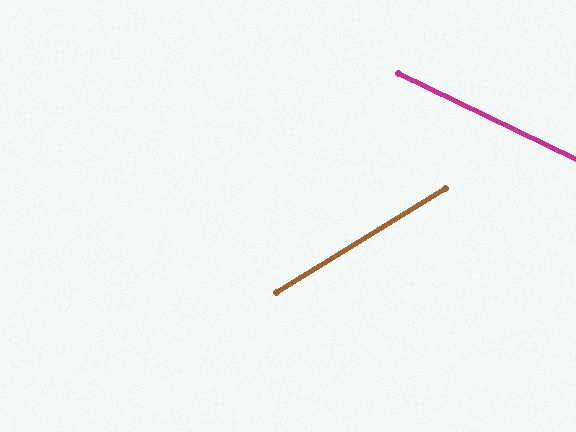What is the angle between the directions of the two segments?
Approximately 58 degrees.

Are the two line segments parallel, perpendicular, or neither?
Neither parallel nor perpendicular — they differ by about 58°.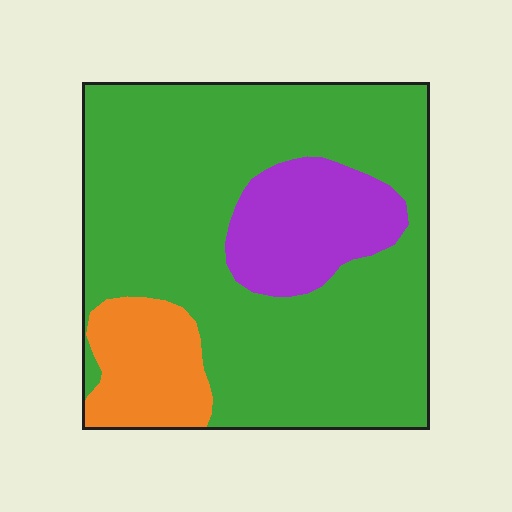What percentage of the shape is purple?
Purple takes up about one sixth (1/6) of the shape.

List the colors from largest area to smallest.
From largest to smallest: green, purple, orange.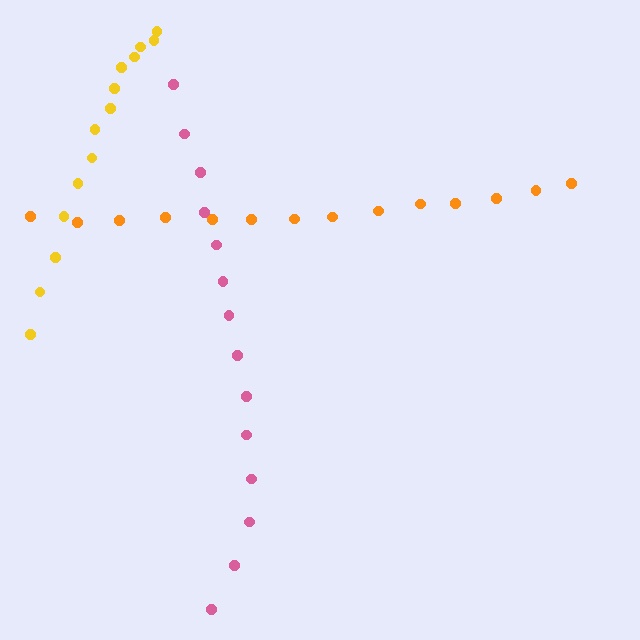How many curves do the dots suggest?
There are 3 distinct paths.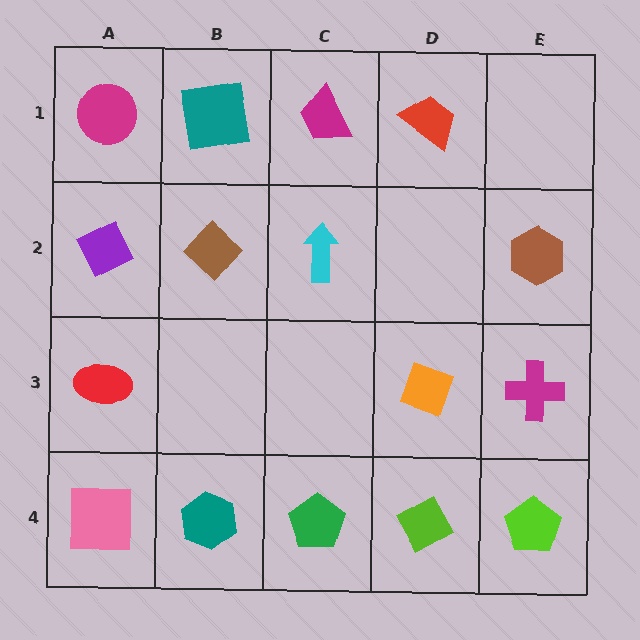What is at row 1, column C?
A magenta trapezoid.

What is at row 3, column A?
A red ellipse.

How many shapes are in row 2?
4 shapes.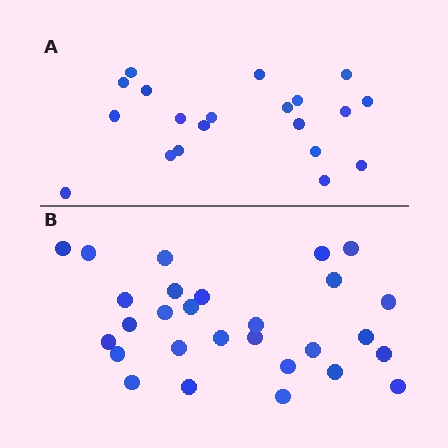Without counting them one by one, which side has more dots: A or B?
Region B (the bottom region) has more dots.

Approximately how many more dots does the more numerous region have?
Region B has roughly 8 or so more dots than region A.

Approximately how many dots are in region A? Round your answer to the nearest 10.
About 20 dots.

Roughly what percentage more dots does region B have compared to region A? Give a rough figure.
About 40% more.